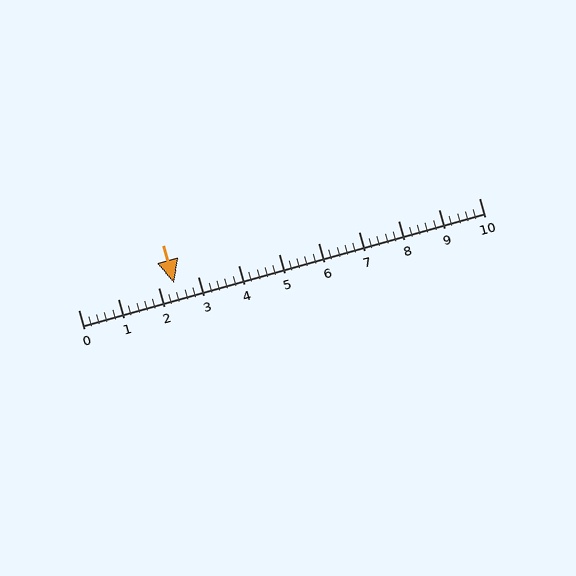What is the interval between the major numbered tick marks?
The major tick marks are spaced 1 units apart.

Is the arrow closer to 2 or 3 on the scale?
The arrow is closer to 2.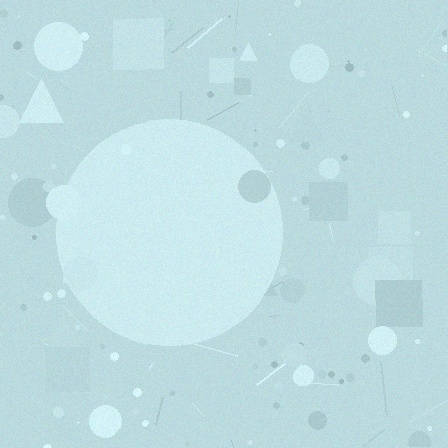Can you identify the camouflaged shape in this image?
The camouflaged shape is a circle.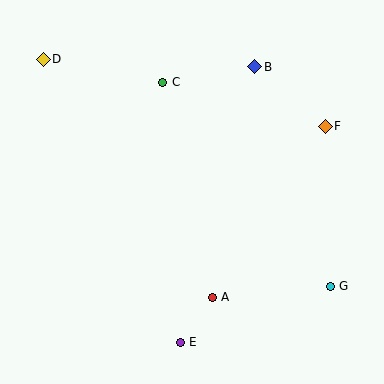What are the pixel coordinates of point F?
Point F is at (325, 126).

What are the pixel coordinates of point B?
Point B is at (255, 67).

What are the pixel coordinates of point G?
Point G is at (330, 286).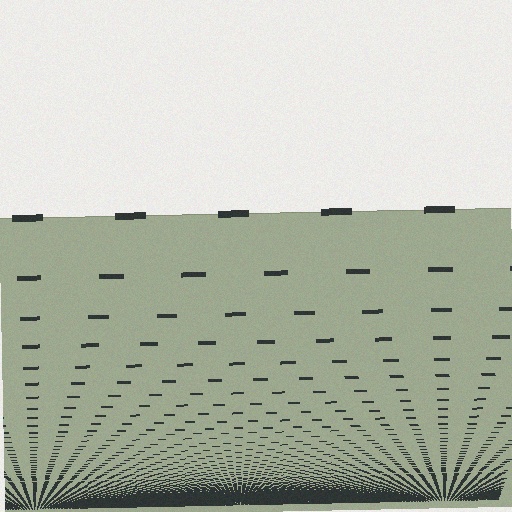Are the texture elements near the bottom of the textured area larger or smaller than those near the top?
Smaller. The gradient is inverted — elements near the bottom are smaller and denser.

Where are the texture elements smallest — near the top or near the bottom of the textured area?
Near the bottom.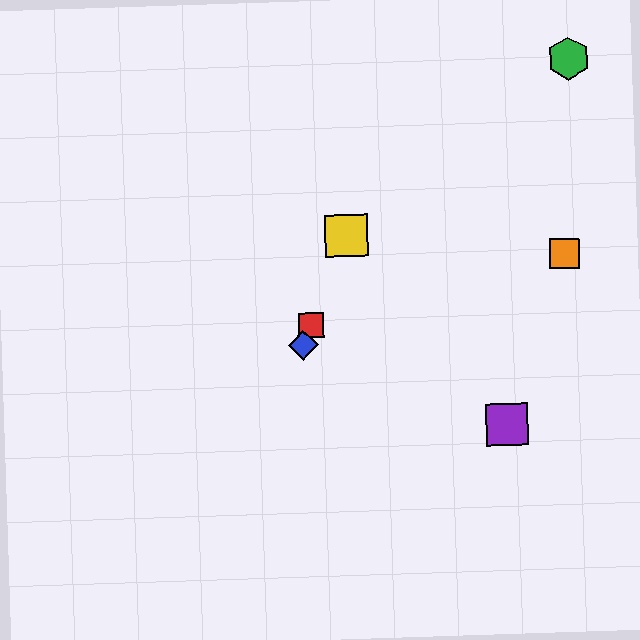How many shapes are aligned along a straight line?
3 shapes (the red square, the blue diamond, the yellow square) are aligned along a straight line.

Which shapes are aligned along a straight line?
The red square, the blue diamond, the yellow square are aligned along a straight line.